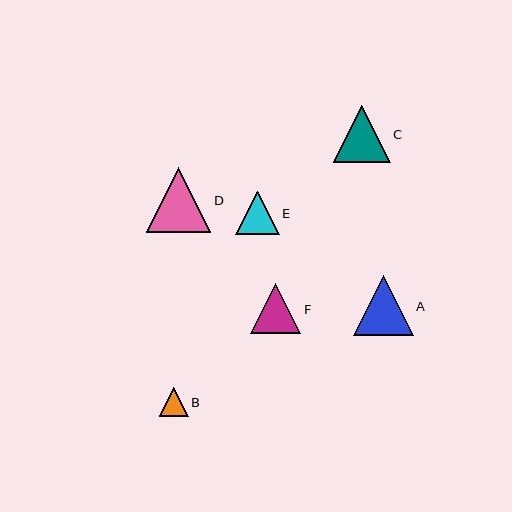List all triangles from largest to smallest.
From largest to smallest: D, A, C, F, E, B.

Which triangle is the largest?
Triangle D is the largest with a size of approximately 65 pixels.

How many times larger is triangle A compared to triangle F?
Triangle A is approximately 1.2 times the size of triangle F.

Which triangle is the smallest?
Triangle B is the smallest with a size of approximately 29 pixels.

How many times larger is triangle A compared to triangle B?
Triangle A is approximately 2.0 times the size of triangle B.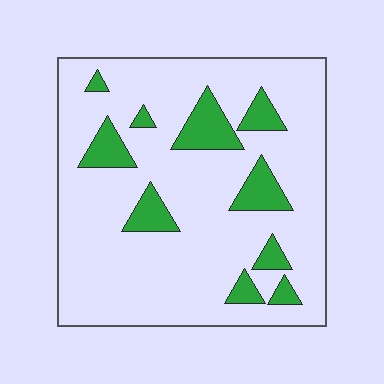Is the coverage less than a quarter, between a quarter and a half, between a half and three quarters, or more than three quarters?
Less than a quarter.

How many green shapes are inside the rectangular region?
10.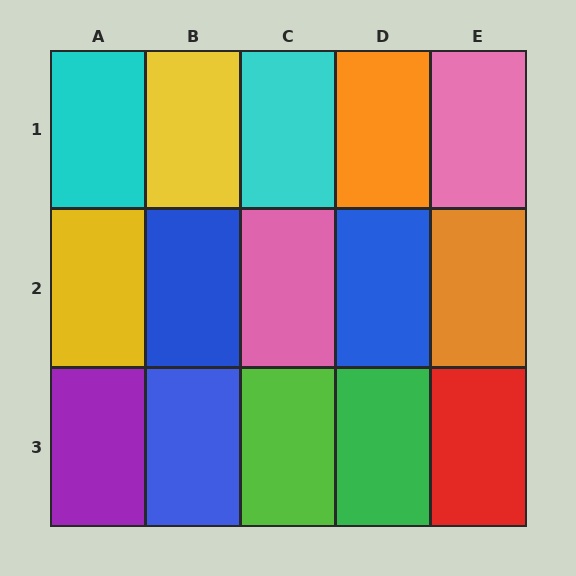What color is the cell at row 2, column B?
Blue.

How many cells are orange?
2 cells are orange.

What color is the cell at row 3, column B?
Blue.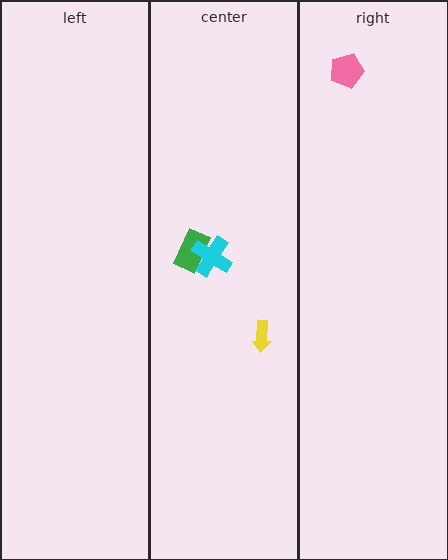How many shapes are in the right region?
1.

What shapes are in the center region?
The green rectangle, the yellow arrow, the cyan cross.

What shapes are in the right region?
The pink pentagon.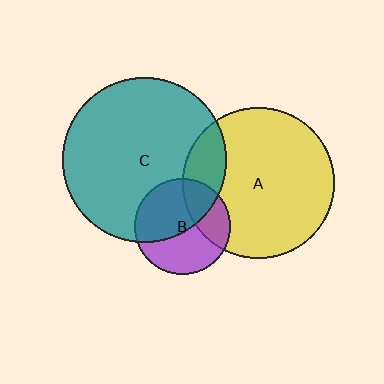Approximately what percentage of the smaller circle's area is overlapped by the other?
Approximately 50%.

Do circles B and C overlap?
Yes.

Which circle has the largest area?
Circle C (teal).